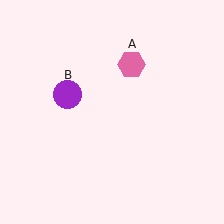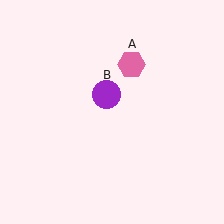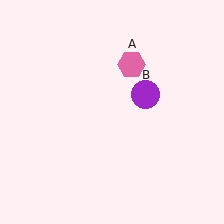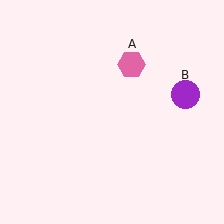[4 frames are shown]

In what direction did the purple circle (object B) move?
The purple circle (object B) moved right.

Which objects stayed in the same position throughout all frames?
Pink hexagon (object A) remained stationary.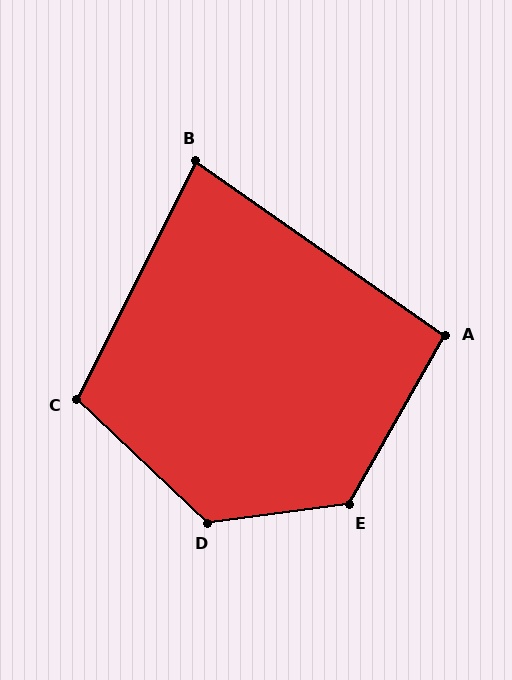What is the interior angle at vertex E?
Approximately 127 degrees (obtuse).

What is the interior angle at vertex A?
Approximately 96 degrees (obtuse).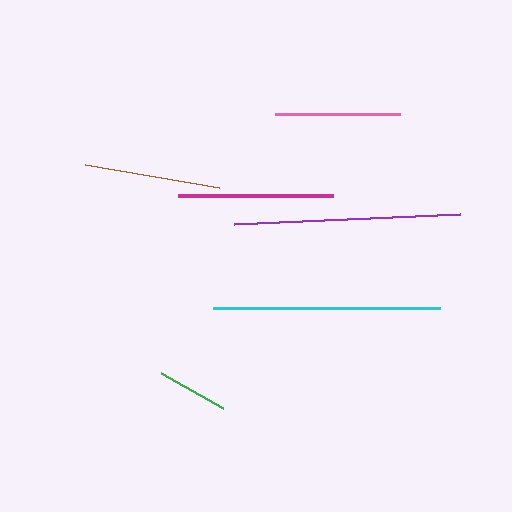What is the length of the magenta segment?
The magenta segment is approximately 155 pixels long.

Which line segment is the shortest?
The green line is the shortest at approximately 70 pixels.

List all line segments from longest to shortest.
From longest to shortest: cyan, purple, magenta, brown, pink, green.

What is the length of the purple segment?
The purple segment is approximately 226 pixels long.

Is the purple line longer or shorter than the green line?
The purple line is longer than the green line.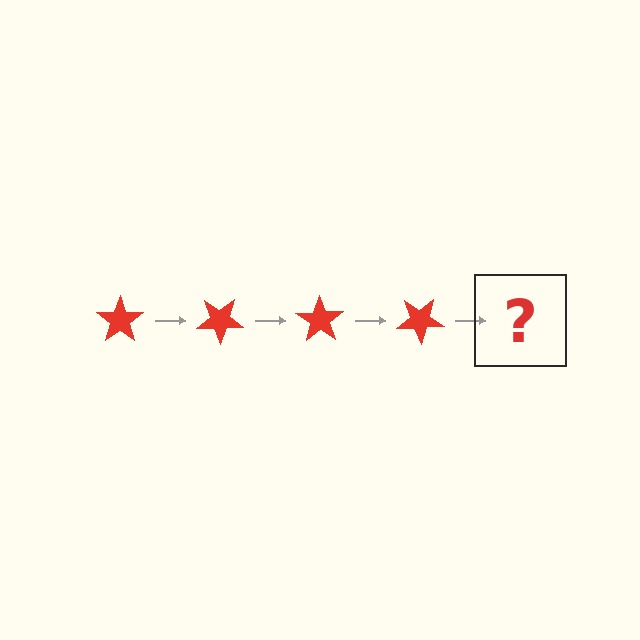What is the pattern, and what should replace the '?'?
The pattern is that the star rotates 35 degrees each step. The '?' should be a red star rotated 140 degrees.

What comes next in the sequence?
The next element should be a red star rotated 140 degrees.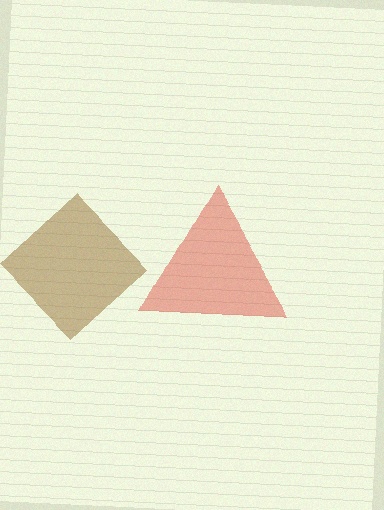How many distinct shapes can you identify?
There are 2 distinct shapes: a red triangle, a brown diamond.